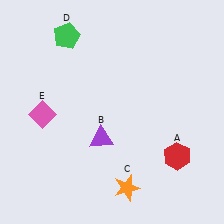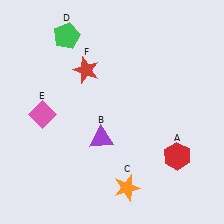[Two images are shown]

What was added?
A red star (F) was added in Image 2.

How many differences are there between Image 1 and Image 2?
There is 1 difference between the two images.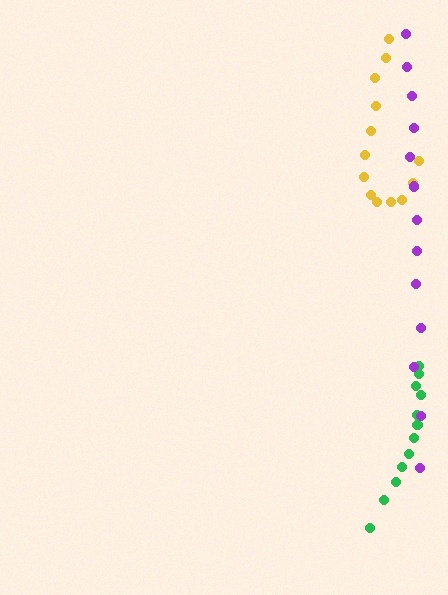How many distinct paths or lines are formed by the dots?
There are 3 distinct paths.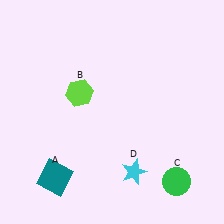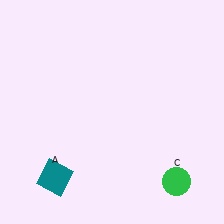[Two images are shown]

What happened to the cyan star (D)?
The cyan star (D) was removed in Image 2. It was in the bottom-right area of Image 1.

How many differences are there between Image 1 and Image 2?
There are 2 differences between the two images.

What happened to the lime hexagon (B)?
The lime hexagon (B) was removed in Image 2. It was in the top-left area of Image 1.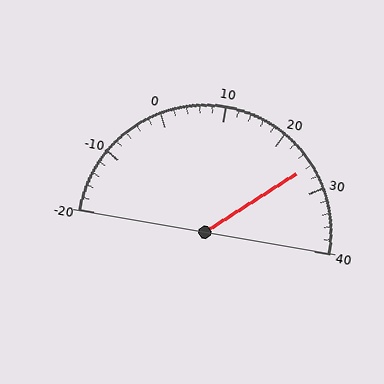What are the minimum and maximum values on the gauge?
The gauge ranges from -20 to 40.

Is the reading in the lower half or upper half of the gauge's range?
The reading is in the upper half of the range (-20 to 40).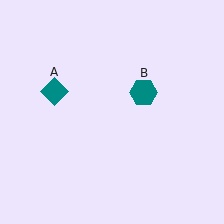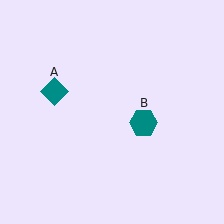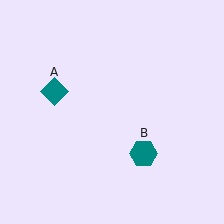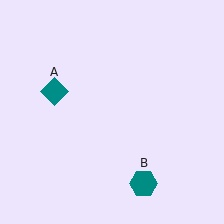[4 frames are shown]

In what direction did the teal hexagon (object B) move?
The teal hexagon (object B) moved down.